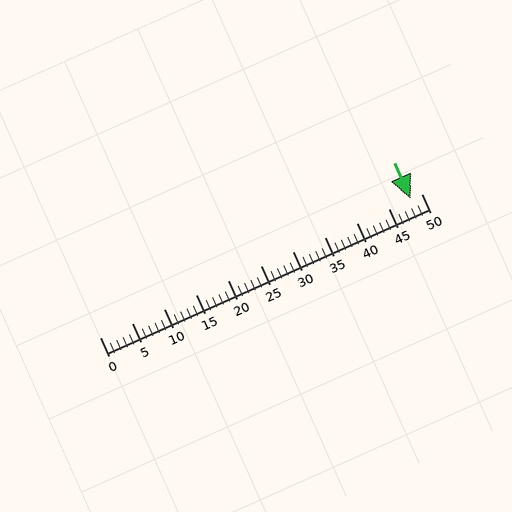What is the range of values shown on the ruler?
The ruler shows values from 0 to 50.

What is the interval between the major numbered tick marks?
The major tick marks are spaced 5 units apart.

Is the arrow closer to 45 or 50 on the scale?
The arrow is closer to 50.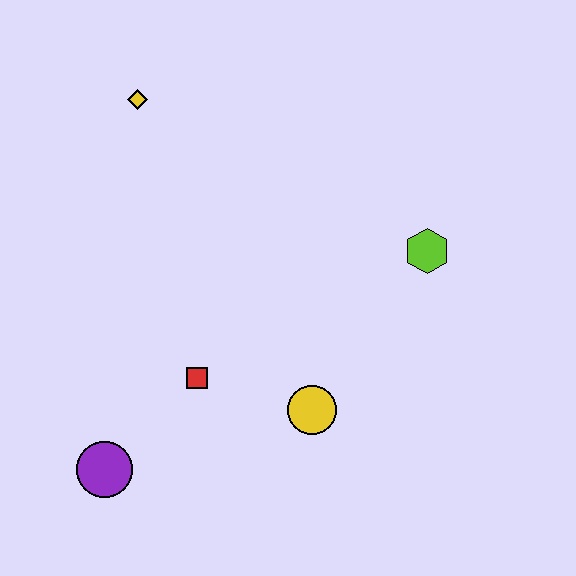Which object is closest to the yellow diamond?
The red square is closest to the yellow diamond.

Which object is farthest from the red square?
The yellow diamond is farthest from the red square.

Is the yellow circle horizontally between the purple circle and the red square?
No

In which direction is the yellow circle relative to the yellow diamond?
The yellow circle is below the yellow diamond.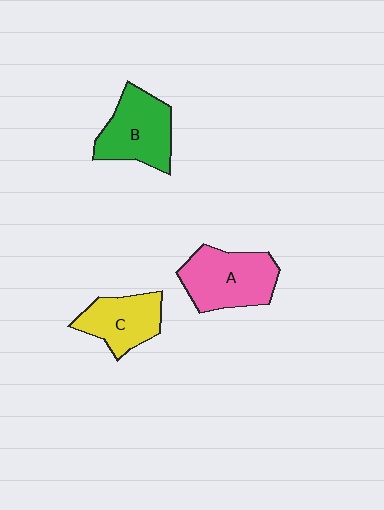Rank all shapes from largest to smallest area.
From largest to smallest: A (pink), B (green), C (yellow).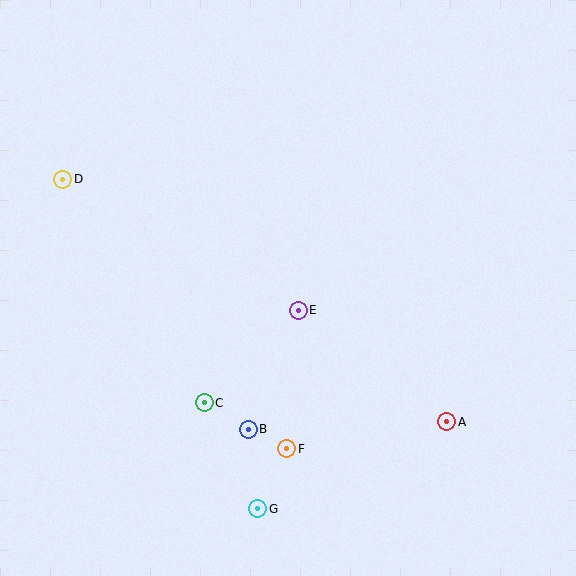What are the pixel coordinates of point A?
Point A is at (447, 422).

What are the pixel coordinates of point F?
Point F is at (287, 449).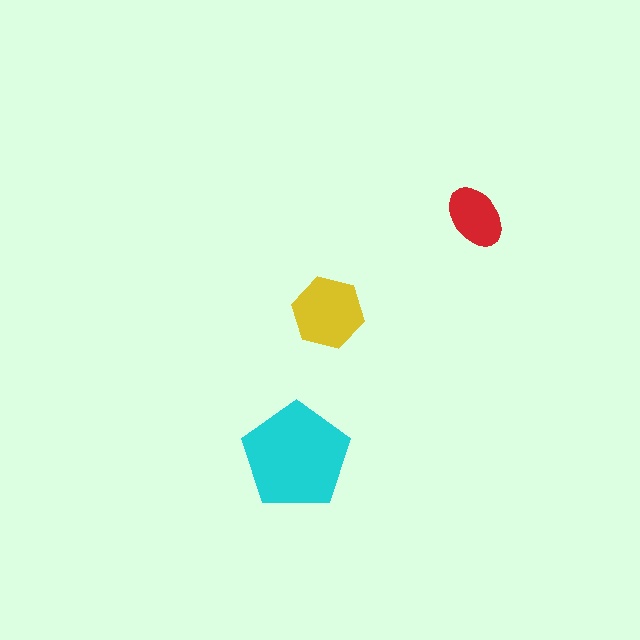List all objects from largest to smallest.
The cyan pentagon, the yellow hexagon, the red ellipse.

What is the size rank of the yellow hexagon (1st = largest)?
2nd.